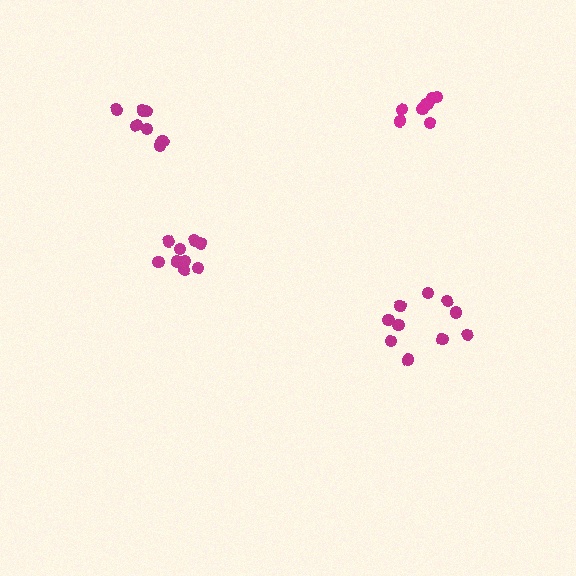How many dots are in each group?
Group 1: 10 dots, Group 2: 9 dots, Group 3: 7 dots, Group 4: 7 dots (33 total).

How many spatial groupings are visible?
There are 4 spatial groupings.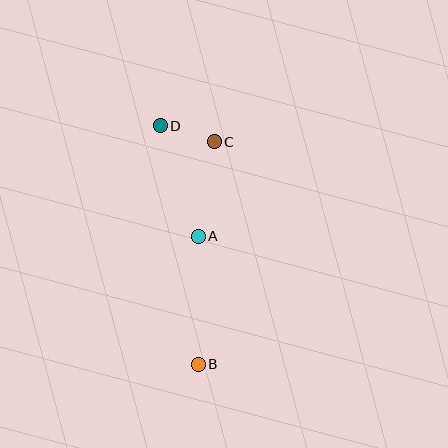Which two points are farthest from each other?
Points B and D are farthest from each other.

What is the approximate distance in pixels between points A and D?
The distance between A and D is approximately 117 pixels.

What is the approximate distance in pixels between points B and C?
The distance between B and C is approximately 223 pixels.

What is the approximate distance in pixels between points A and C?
The distance between A and C is approximately 96 pixels.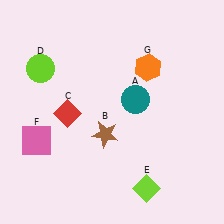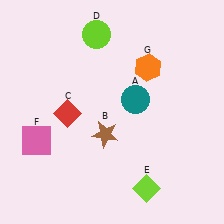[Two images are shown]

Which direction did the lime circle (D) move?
The lime circle (D) moved right.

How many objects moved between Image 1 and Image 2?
1 object moved between the two images.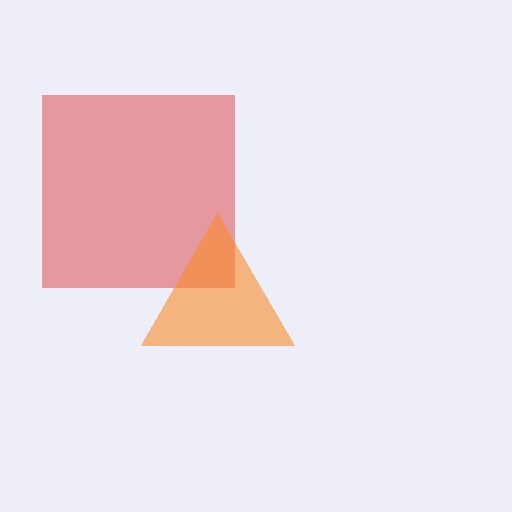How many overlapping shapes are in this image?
There are 2 overlapping shapes in the image.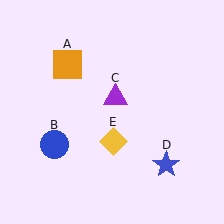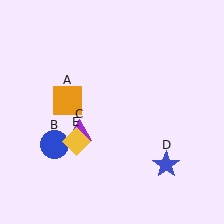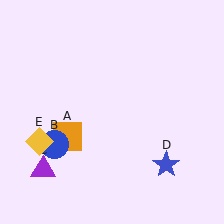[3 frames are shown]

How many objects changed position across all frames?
3 objects changed position: orange square (object A), purple triangle (object C), yellow diamond (object E).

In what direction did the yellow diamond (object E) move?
The yellow diamond (object E) moved left.